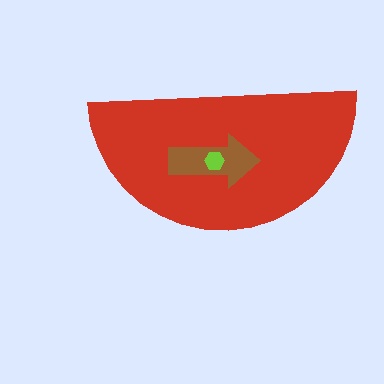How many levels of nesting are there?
3.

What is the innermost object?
The lime hexagon.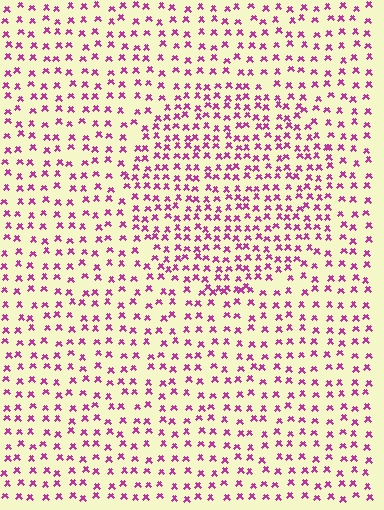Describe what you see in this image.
The image contains small magenta elements arranged at two different densities. A circle-shaped region is visible where the elements are more densely packed than the surrounding area.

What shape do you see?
I see a circle.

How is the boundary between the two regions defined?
The boundary is defined by a change in element density (approximately 1.6x ratio). All elements are the same color, size, and shape.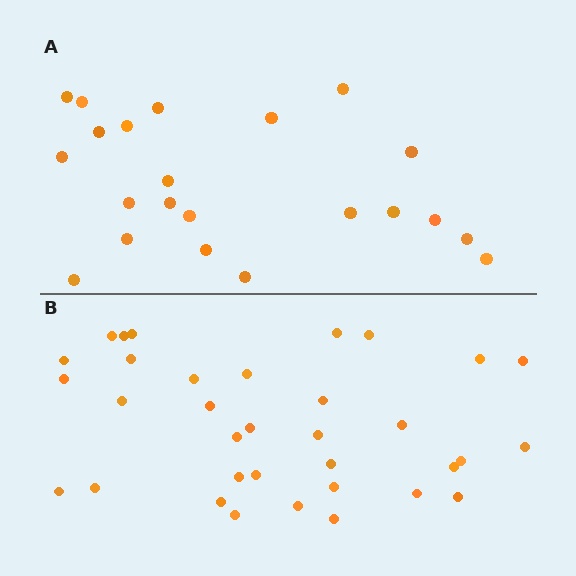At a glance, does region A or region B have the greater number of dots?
Region B (the bottom region) has more dots.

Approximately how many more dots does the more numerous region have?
Region B has roughly 12 or so more dots than region A.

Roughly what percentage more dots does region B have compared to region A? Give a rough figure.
About 55% more.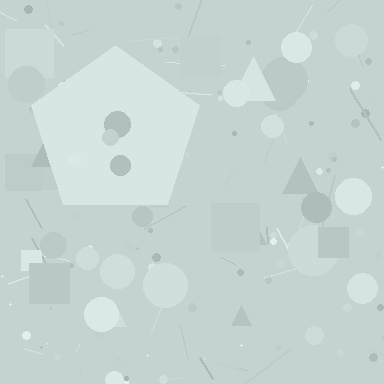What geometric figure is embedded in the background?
A pentagon is embedded in the background.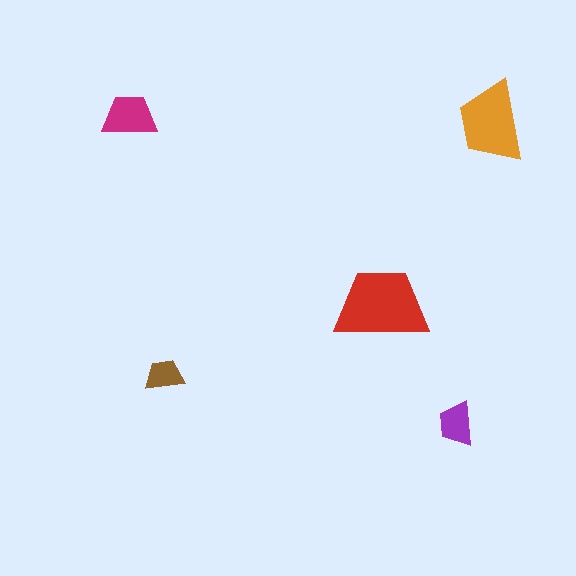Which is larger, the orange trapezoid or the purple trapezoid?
The orange one.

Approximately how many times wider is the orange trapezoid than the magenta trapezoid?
About 1.5 times wider.